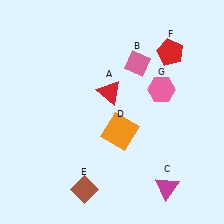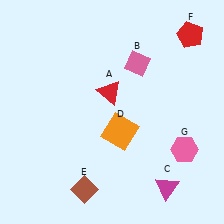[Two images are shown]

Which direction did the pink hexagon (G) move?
The pink hexagon (G) moved down.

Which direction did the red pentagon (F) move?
The red pentagon (F) moved right.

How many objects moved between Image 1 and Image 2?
2 objects moved between the two images.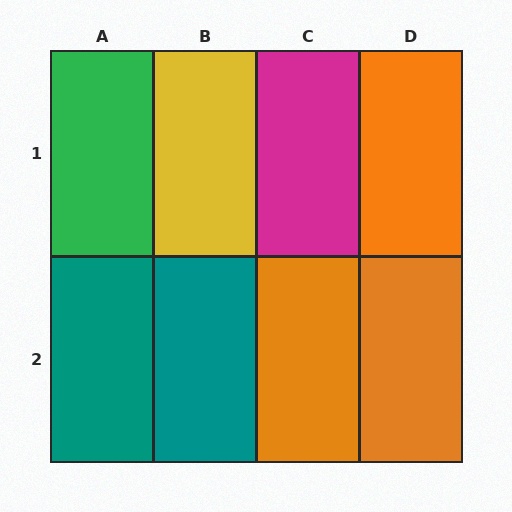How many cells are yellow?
1 cell is yellow.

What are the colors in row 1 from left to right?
Green, yellow, magenta, orange.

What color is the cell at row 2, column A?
Teal.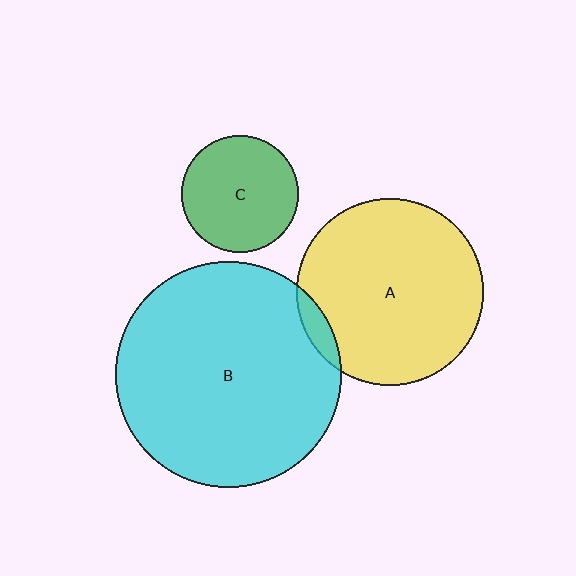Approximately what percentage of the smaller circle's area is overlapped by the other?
Approximately 5%.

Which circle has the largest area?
Circle B (cyan).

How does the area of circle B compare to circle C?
Approximately 3.7 times.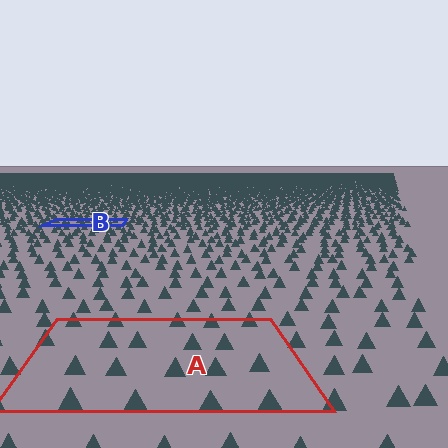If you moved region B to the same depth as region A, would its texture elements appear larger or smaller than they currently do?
They would appear larger. At a closer depth, the same texture elements are projected at a bigger on-screen size.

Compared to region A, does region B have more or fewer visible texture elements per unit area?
Region B has more texture elements per unit area — they are packed more densely because it is farther away.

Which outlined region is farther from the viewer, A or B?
Region B is farther from the viewer — the texture elements inside it appear smaller and more densely packed.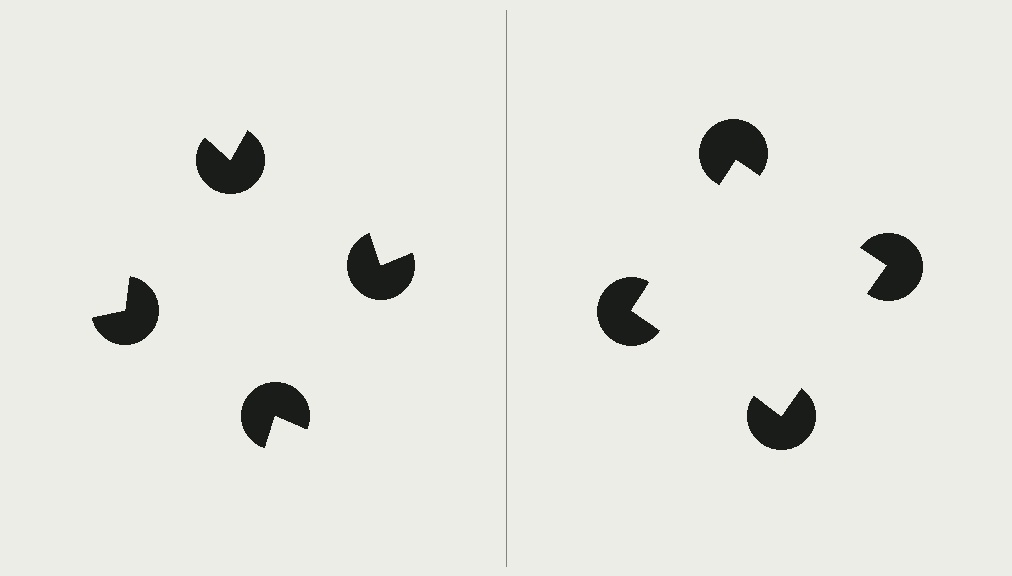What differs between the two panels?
The pac-man discs are positioned identically on both sides; only the wedge orientations differ. On the right they align to a square; on the left they are misaligned.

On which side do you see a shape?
An illusory square appears on the right side. On the left side the wedge cuts are rotated, so no coherent shape forms.